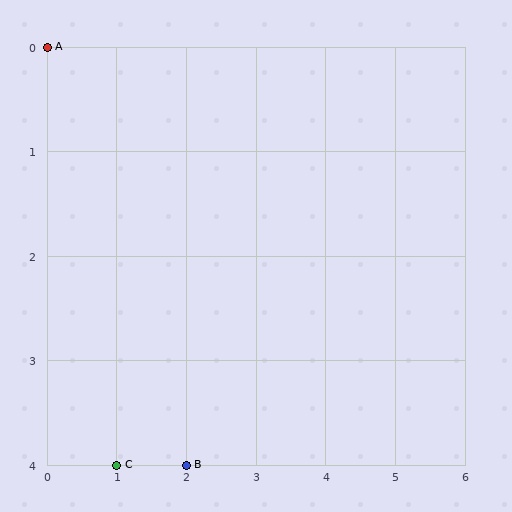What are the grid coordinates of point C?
Point C is at grid coordinates (1, 4).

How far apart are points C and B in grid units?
Points C and B are 1 column apart.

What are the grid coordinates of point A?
Point A is at grid coordinates (0, 0).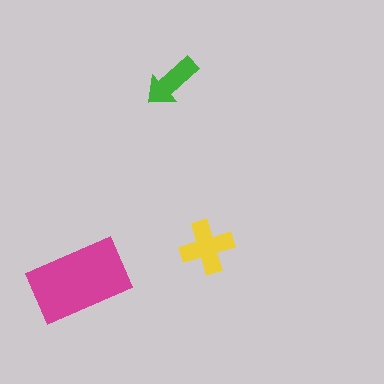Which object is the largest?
The magenta rectangle.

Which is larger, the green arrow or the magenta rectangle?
The magenta rectangle.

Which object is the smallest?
The green arrow.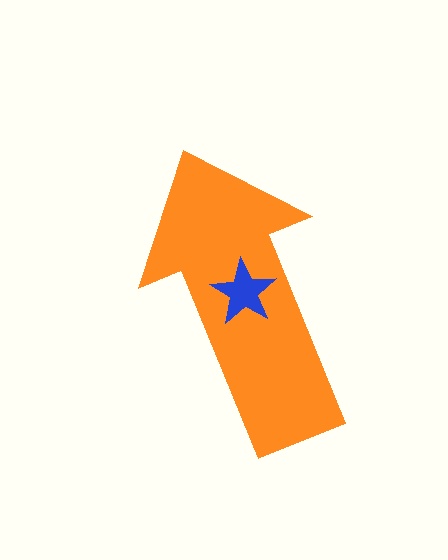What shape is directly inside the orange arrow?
The blue star.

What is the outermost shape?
The orange arrow.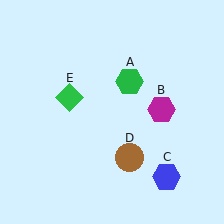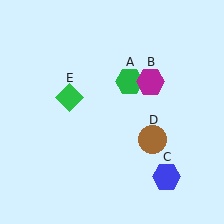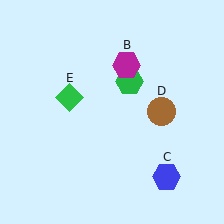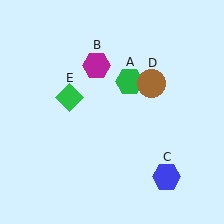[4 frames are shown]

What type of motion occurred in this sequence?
The magenta hexagon (object B), brown circle (object D) rotated counterclockwise around the center of the scene.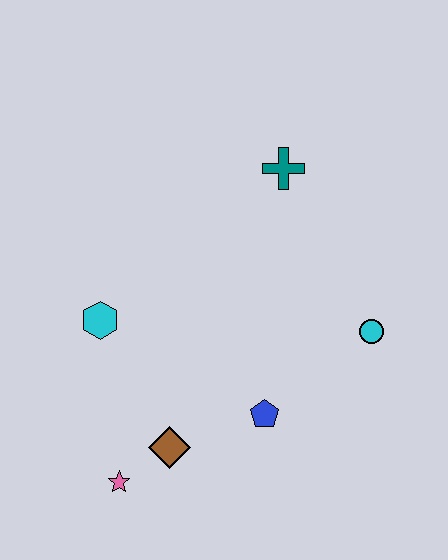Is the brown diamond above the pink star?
Yes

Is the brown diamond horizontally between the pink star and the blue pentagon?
Yes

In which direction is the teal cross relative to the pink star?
The teal cross is above the pink star.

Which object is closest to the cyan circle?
The blue pentagon is closest to the cyan circle.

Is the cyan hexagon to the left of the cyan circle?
Yes